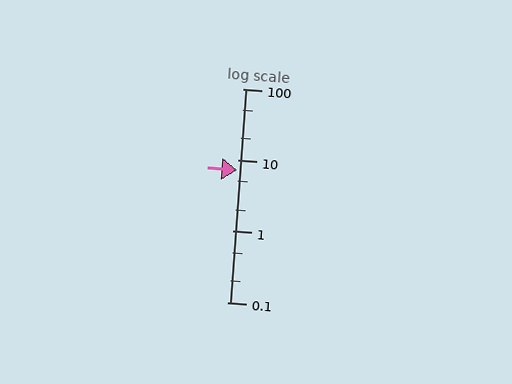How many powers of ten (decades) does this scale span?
The scale spans 3 decades, from 0.1 to 100.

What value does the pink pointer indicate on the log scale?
The pointer indicates approximately 7.2.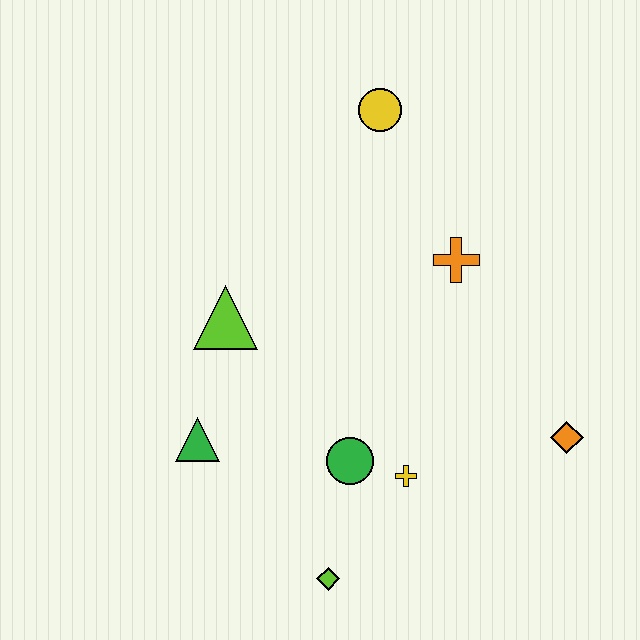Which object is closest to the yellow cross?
The green circle is closest to the yellow cross.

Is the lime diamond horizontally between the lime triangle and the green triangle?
No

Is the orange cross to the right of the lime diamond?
Yes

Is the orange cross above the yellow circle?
No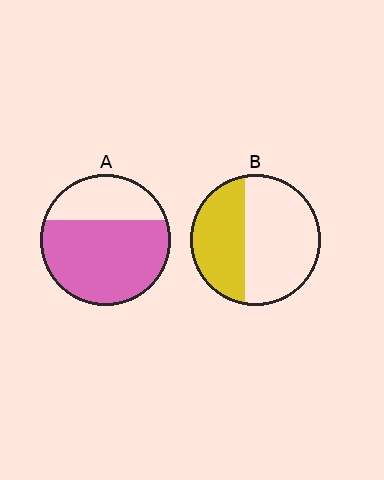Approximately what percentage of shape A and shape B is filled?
A is approximately 70% and B is approximately 40%.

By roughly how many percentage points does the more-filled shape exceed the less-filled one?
By roughly 30 percentage points (A over B).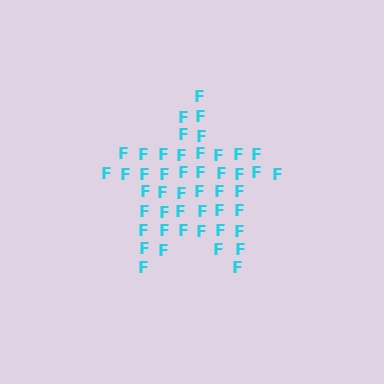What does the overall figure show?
The overall figure shows a star.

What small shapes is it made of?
It is made of small letter F's.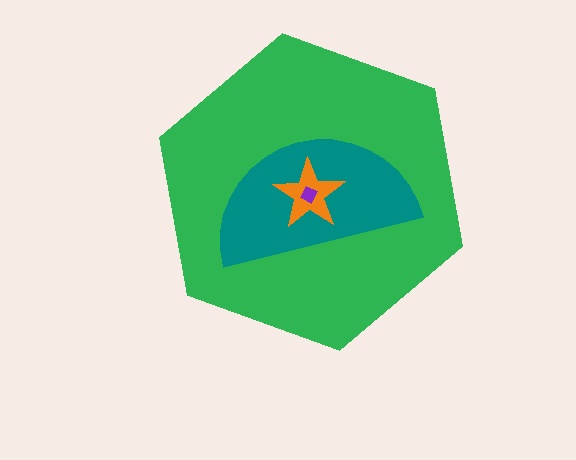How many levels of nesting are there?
4.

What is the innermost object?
The purple diamond.